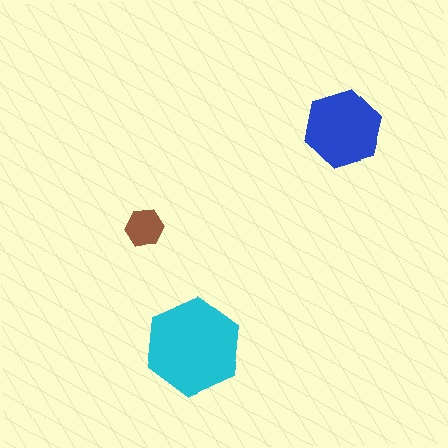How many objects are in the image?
There are 3 objects in the image.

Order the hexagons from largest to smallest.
the cyan one, the blue one, the brown one.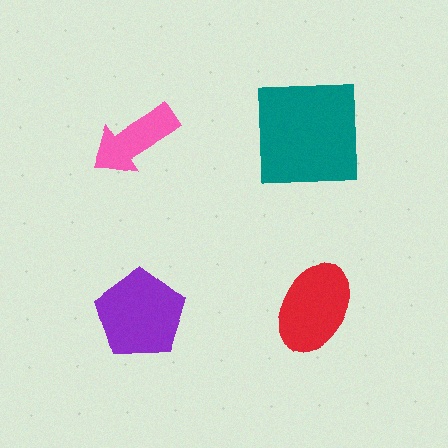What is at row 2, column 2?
A red ellipse.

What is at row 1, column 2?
A teal square.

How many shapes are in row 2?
2 shapes.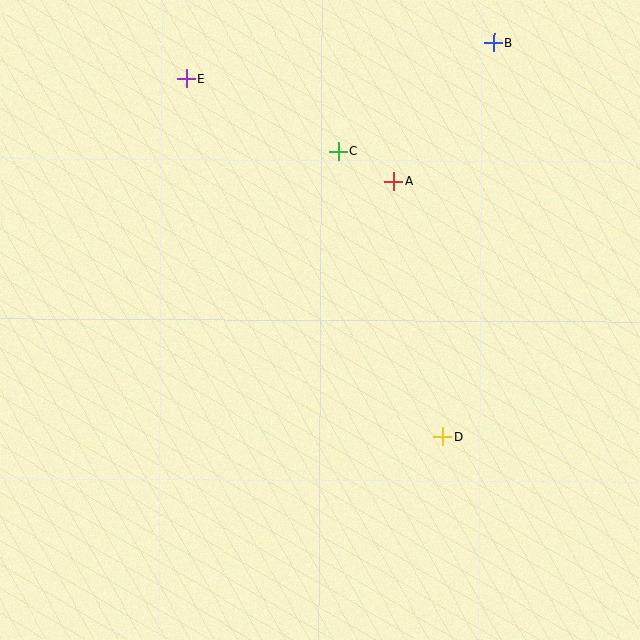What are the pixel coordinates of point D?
Point D is at (443, 436).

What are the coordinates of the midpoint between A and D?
The midpoint between A and D is at (418, 309).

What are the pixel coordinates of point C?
Point C is at (338, 152).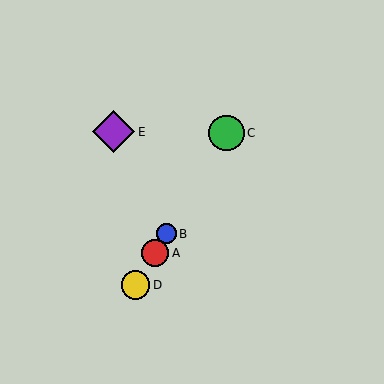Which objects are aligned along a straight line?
Objects A, B, C, D are aligned along a straight line.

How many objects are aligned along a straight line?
4 objects (A, B, C, D) are aligned along a straight line.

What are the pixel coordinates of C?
Object C is at (227, 133).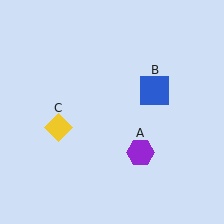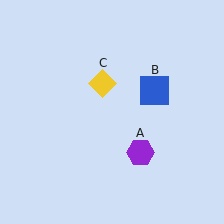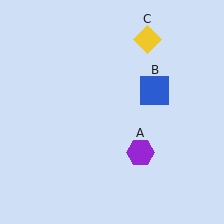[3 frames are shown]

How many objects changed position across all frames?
1 object changed position: yellow diamond (object C).